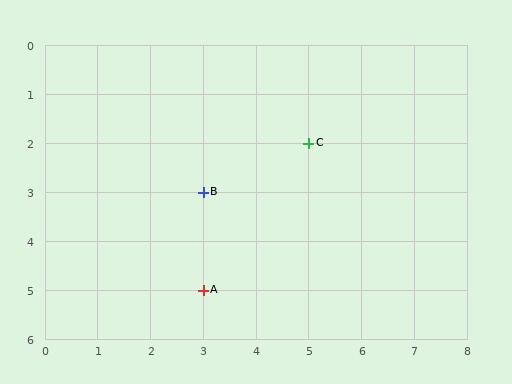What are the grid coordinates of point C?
Point C is at grid coordinates (5, 2).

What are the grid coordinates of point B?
Point B is at grid coordinates (3, 3).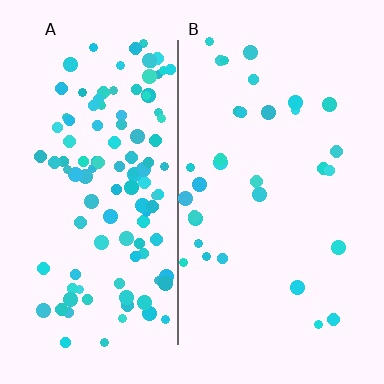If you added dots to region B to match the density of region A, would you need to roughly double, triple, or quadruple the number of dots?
Approximately quadruple.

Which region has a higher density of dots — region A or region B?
A (the left).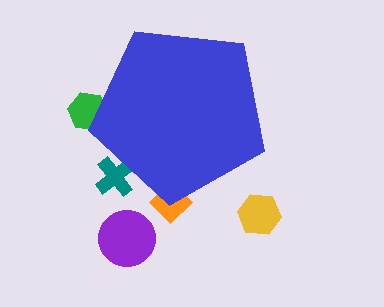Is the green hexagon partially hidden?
Yes, the green hexagon is partially hidden behind the blue pentagon.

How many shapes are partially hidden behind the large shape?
3 shapes are partially hidden.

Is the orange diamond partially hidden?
Yes, the orange diamond is partially hidden behind the blue pentagon.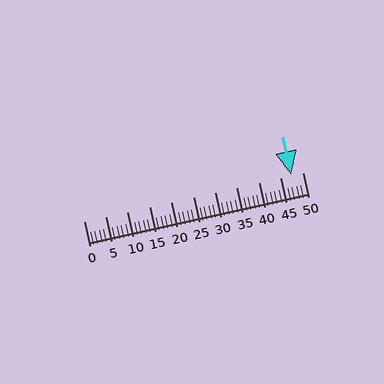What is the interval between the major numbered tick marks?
The major tick marks are spaced 5 units apart.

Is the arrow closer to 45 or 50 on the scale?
The arrow is closer to 45.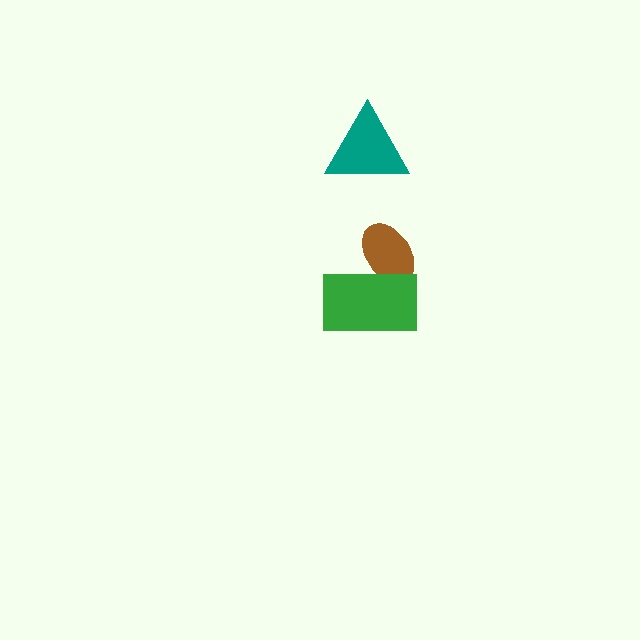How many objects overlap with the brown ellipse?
1 object overlaps with the brown ellipse.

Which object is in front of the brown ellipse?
The green rectangle is in front of the brown ellipse.